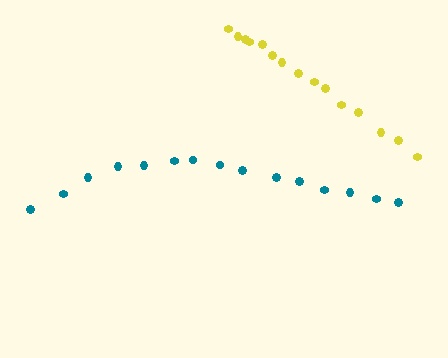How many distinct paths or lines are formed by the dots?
There are 2 distinct paths.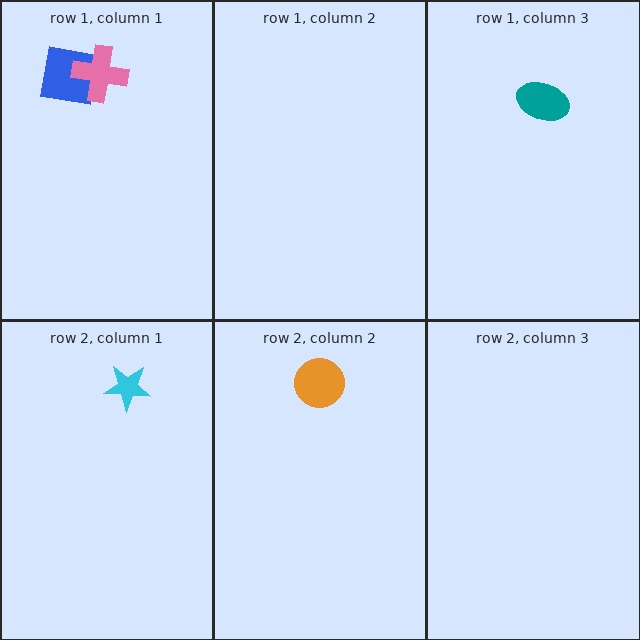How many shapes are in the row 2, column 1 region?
1.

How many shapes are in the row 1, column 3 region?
1.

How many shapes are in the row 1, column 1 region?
2.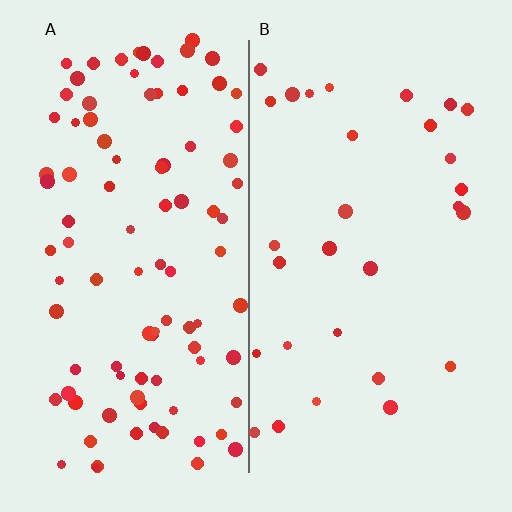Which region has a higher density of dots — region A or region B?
A (the left).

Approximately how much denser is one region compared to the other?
Approximately 3.1× — region A over region B.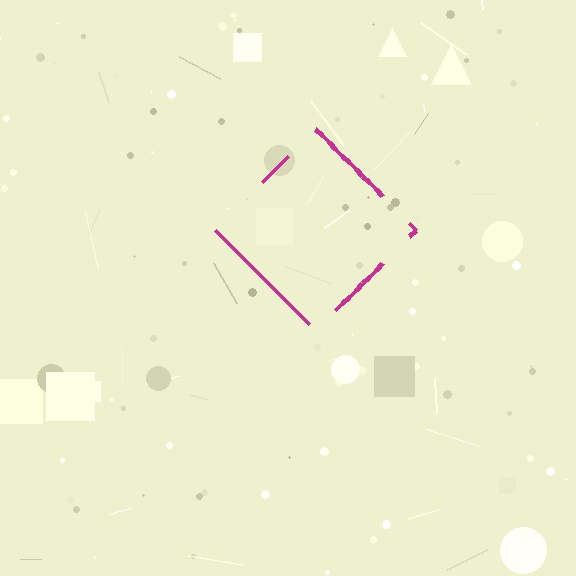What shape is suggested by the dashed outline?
The dashed outline suggests a diamond.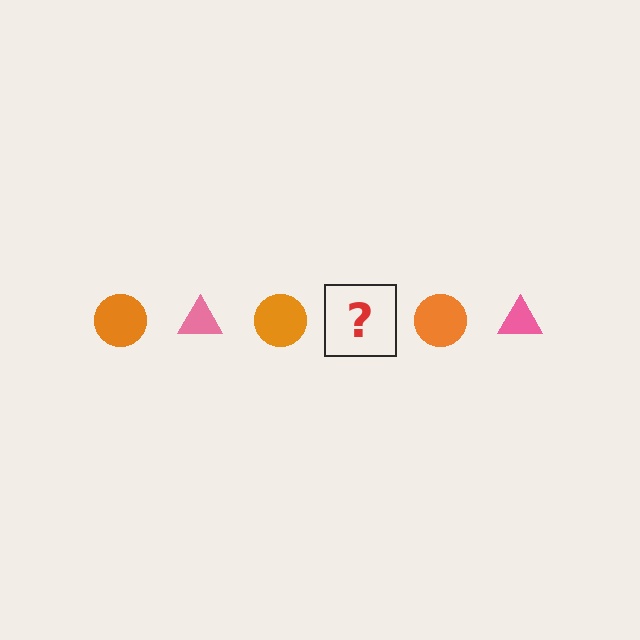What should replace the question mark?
The question mark should be replaced with a pink triangle.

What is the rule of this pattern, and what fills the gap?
The rule is that the pattern alternates between orange circle and pink triangle. The gap should be filled with a pink triangle.